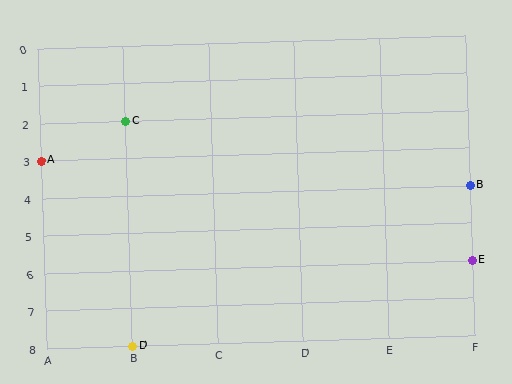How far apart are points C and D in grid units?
Points C and D are 6 rows apart.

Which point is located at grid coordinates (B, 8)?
Point D is at (B, 8).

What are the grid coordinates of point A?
Point A is at grid coordinates (A, 3).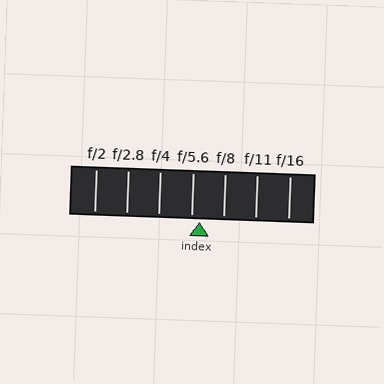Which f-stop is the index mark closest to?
The index mark is closest to f/5.6.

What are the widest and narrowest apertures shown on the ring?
The widest aperture shown is f/2 and the narrowest is f/16.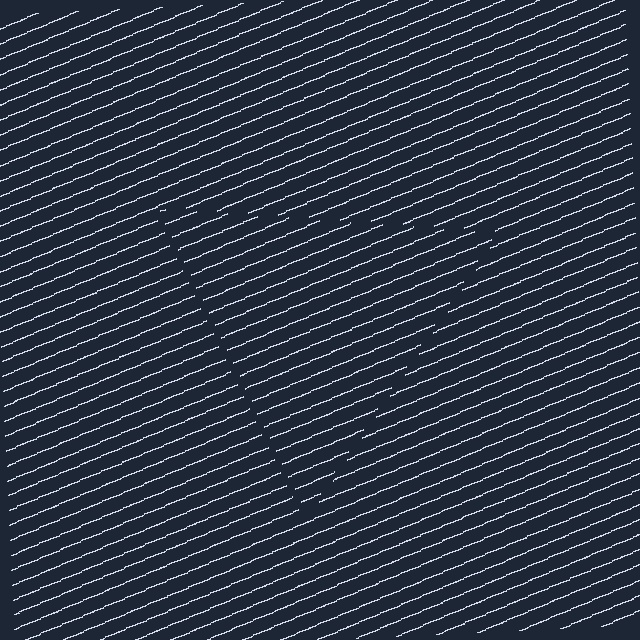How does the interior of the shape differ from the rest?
The interior of the shape contains the same grating, shifted by half a period — the contour is defined by the phase discontinuity where line-ends from the inner and outer gratings abut.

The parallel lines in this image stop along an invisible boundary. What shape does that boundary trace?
An illusory triangle. The interior of the shape contains the same grating, shifted by half a period — the contour is defined by the phase discontinuity where line-ends from the inner and outer gratings abut.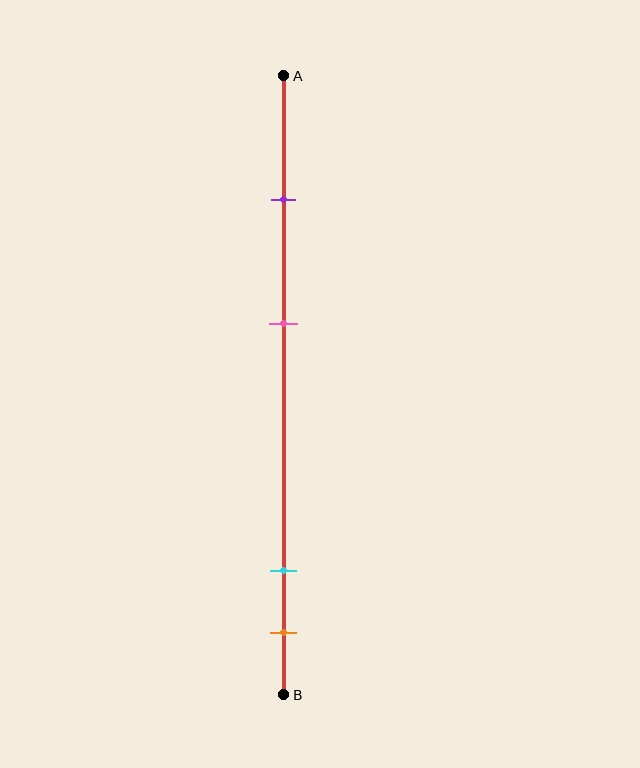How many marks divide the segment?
There are 4 marks dividing the segment.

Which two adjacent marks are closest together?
The cyan and orange marks are the closest adjacent pair.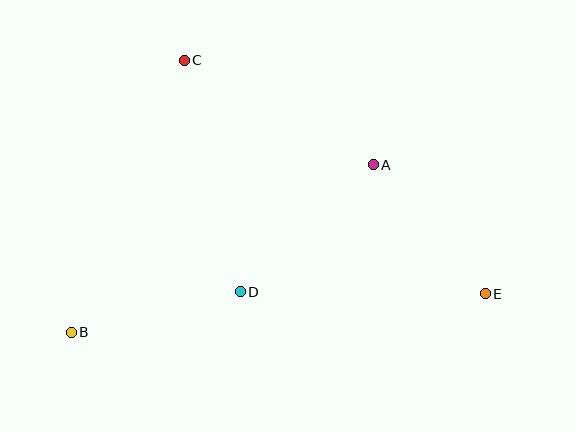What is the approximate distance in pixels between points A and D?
The distance between A and D is approximately 184 pixels.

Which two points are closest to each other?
Points A and E are closest to each other.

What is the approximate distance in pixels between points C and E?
The distance between C and E is approximately 381 pixels.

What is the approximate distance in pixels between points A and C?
The distance between A and C is approximately 216 pixels.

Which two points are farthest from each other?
Points B and E are farthest from each other.